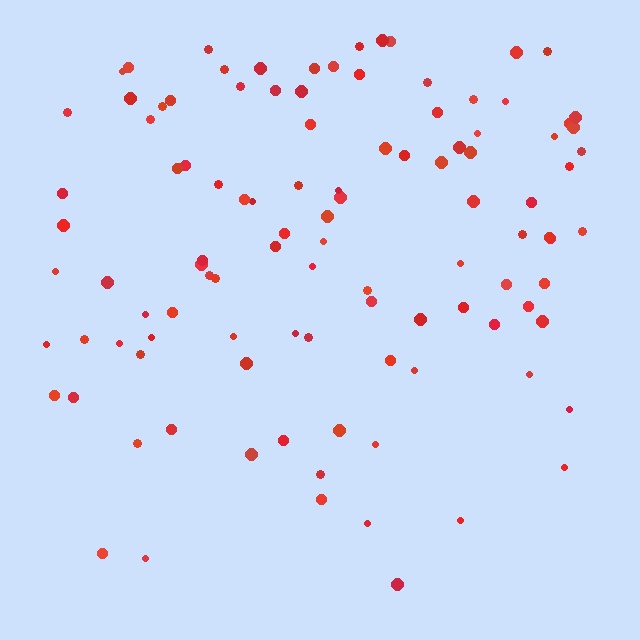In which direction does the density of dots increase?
From bottom to top, with the top side densest.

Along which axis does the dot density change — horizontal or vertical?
Vertical.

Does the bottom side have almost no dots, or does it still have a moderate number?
Still a moderate number, just noticeably fewer than the top.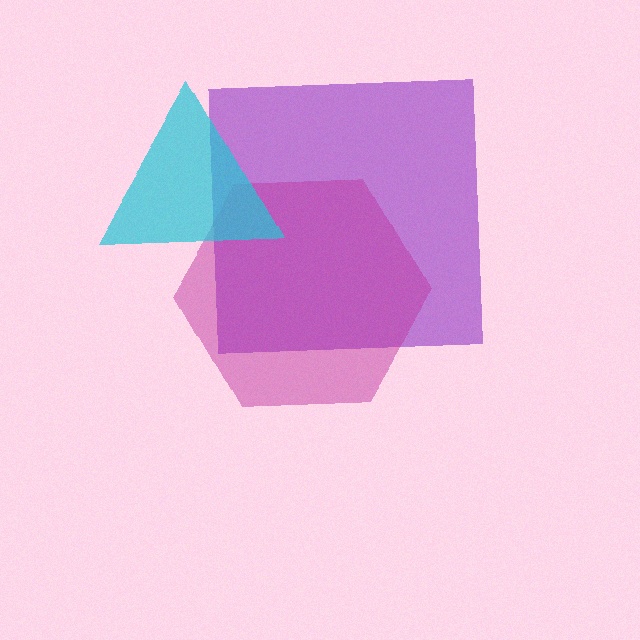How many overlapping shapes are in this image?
There are 3 overlapping shapes in the image.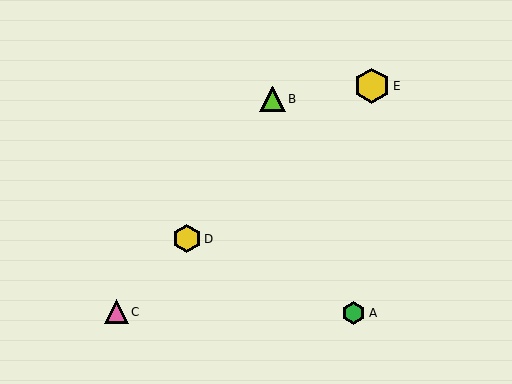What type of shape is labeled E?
Shape E is a yellow hexagon.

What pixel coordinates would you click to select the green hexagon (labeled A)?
Click at (354, 313) to select the green hexagon A.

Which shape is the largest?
The yellow hexagon (labeled E) is the largest.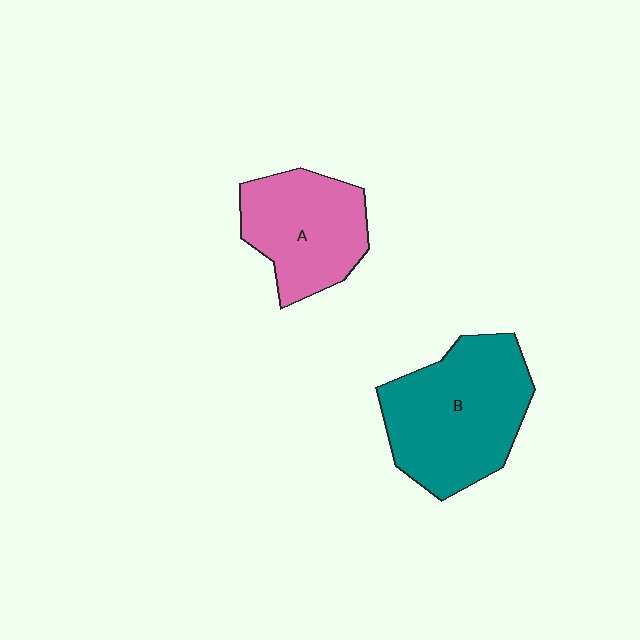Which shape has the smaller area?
Shape A (pink).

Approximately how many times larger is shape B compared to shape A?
Approximately 1.4 times.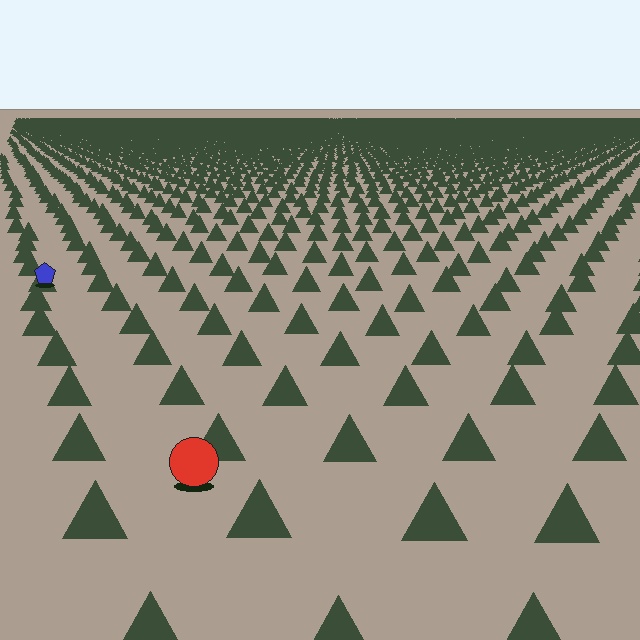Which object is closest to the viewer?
The red circle is closest. The texture marks near it are larger and more spread out.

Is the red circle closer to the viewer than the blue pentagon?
Yes. The red circle is closer — you can tell from the texture gradient: the ground texture is coarser near it.